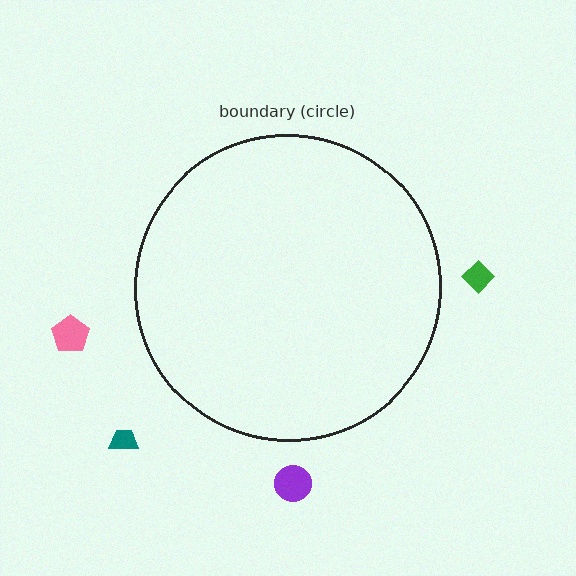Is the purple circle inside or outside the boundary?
Outside.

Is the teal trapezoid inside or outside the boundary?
Outside.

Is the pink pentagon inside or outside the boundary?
Outside.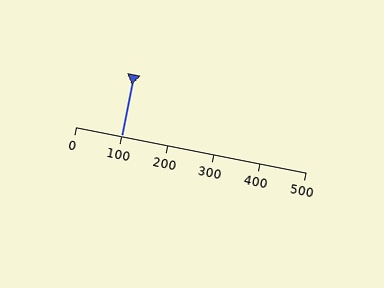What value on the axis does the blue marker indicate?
The marker indicates approximately 100.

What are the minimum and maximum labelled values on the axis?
The axis runs from 0 to 500.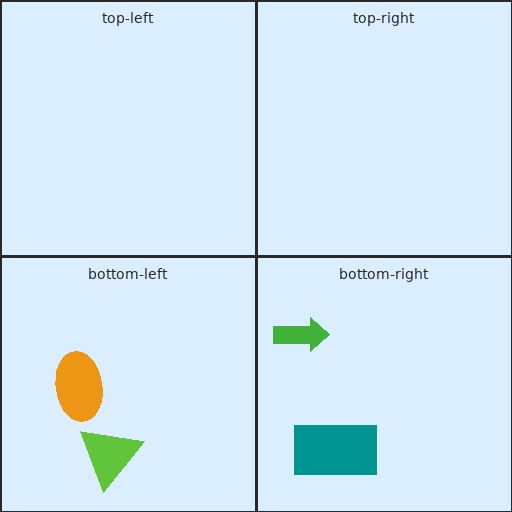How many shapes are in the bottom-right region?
2.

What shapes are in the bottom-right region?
The teal rectangle, the green arrow.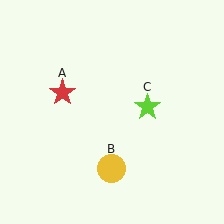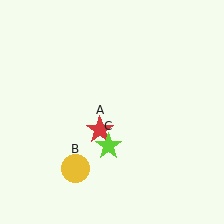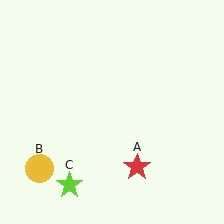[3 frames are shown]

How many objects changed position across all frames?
3 objects changed position: red star (object A), yellow circle (object B), lime star (object C).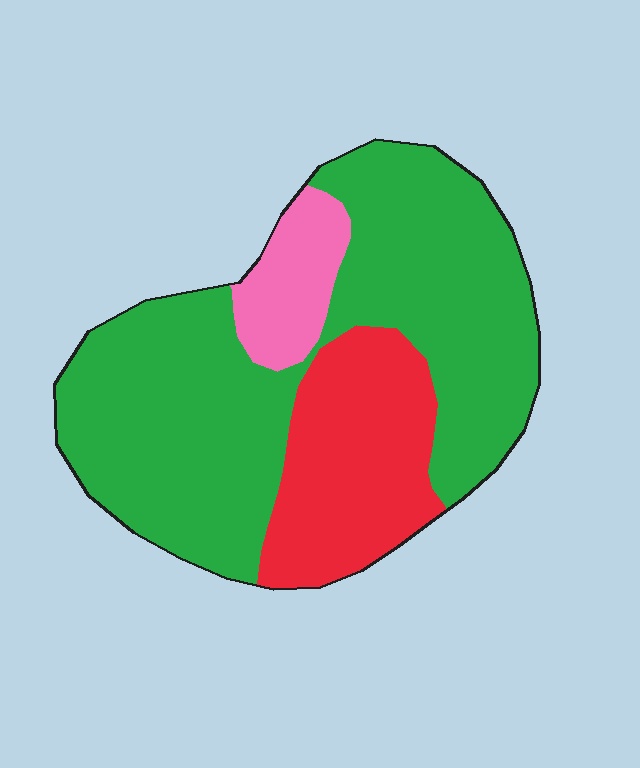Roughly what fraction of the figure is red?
Red takes up about one quarter (1/4) of the figure.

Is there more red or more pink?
Red.